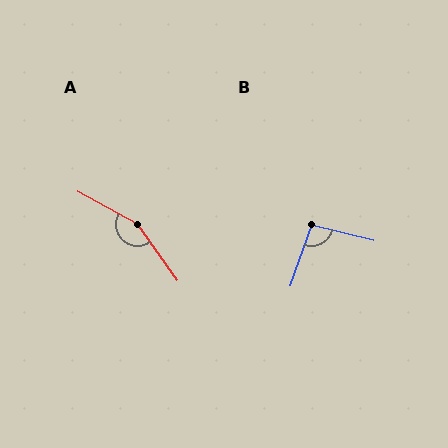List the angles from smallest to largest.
B (96°), A (154°).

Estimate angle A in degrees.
Approximately 154 degrees.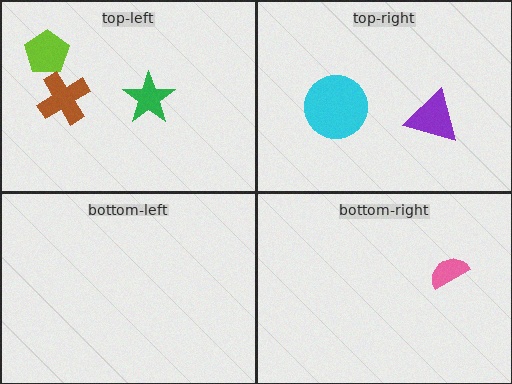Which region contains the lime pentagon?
The top-left region.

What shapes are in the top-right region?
The purple triangle, the cyan circle.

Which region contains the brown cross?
The top-left region.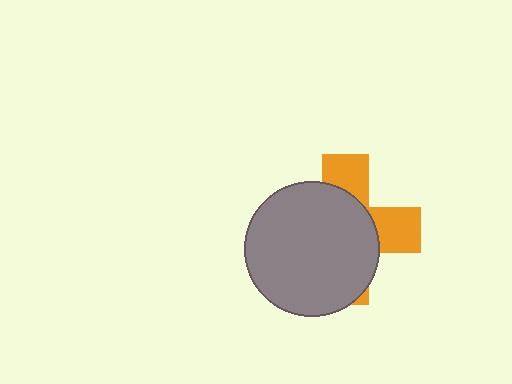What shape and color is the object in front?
The object in front is a gray circle.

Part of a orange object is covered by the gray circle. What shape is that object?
It is a cross.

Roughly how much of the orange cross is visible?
A small part of it is visible (roughly 34%).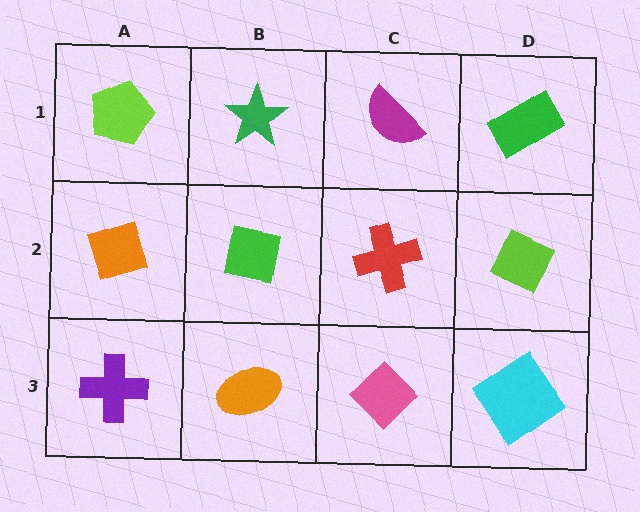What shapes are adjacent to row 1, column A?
An orange diamond (row 2, column A), a green star (row 1, column B).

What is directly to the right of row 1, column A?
A green star.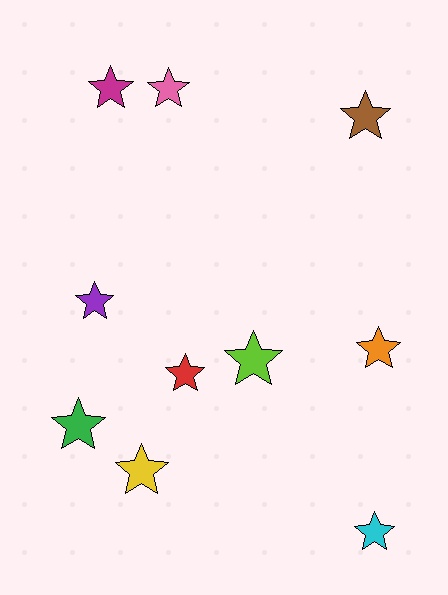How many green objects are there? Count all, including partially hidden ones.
There is 1 green object.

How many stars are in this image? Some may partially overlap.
There are 10 stars.